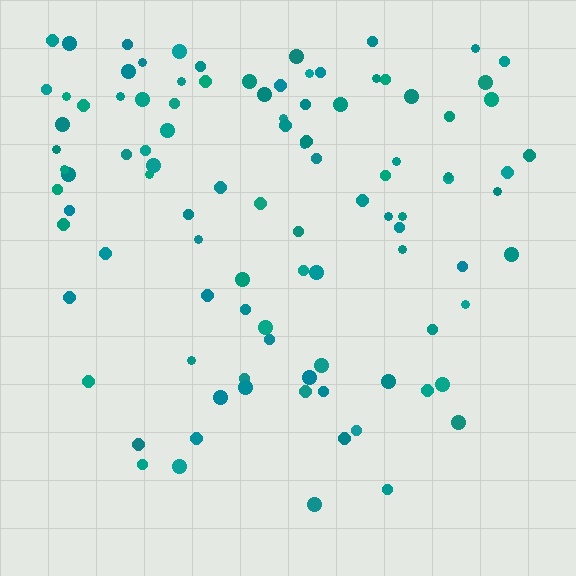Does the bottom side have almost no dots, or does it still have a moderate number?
Still a moderate number, just noticeably fewer than the top.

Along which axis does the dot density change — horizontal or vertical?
Vertical.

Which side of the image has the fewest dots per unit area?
The bottom.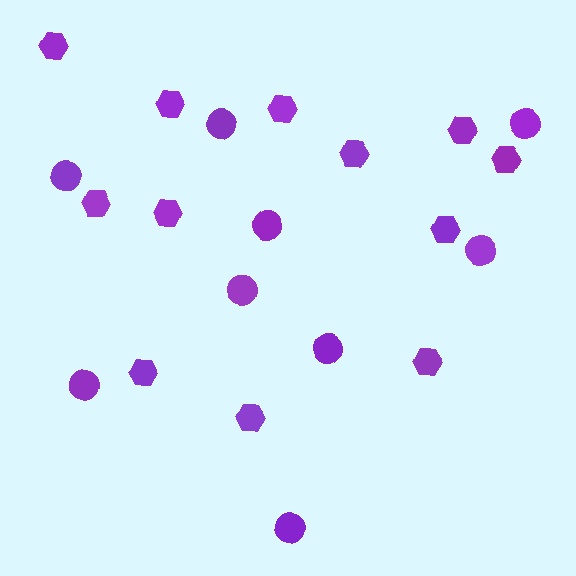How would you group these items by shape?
There are 2 groups: one group of circles (9) and one group of hexagons (12).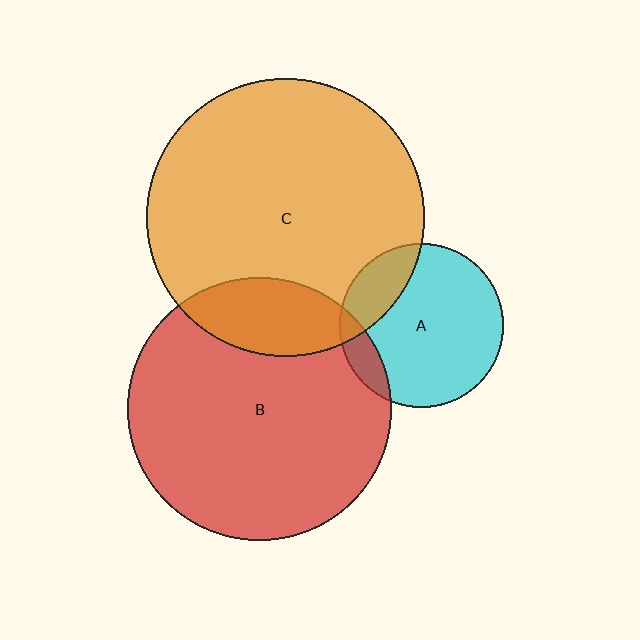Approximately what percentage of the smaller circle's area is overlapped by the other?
Approximately 10%.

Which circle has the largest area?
Circle C (orange).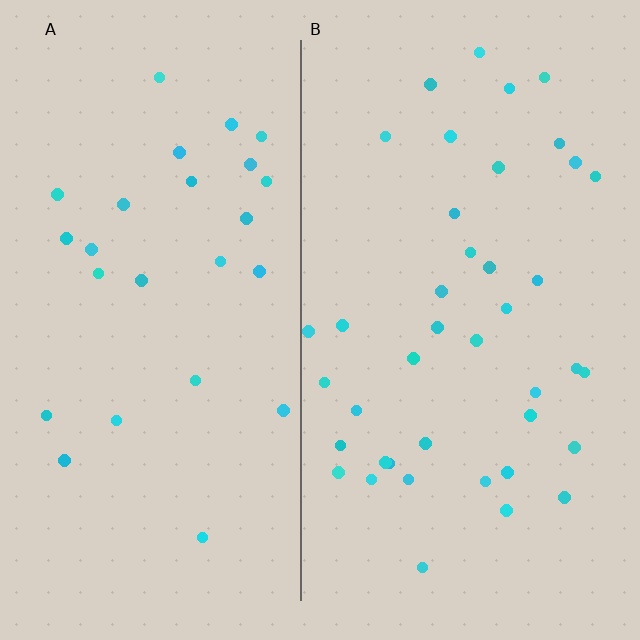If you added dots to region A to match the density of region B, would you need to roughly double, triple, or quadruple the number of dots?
Approximately double.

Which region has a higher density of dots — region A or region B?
B (the right).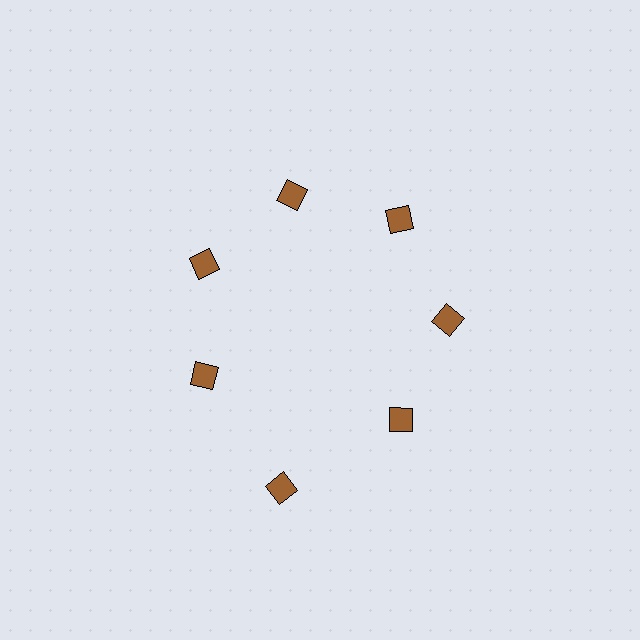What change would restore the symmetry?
The symmetry would be restored by moving it inward, back onto the ring so that all 7 diamonds sit at equal angles and equal distance from the center.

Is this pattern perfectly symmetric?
No. The 7 brown diamonds are arranged in a ring, but one element near the 6 o'clock position is pushed outward from the center, breaking the 7-fold rotational symmetry.